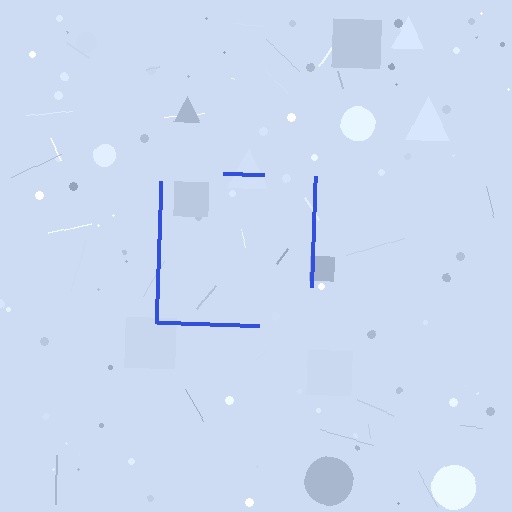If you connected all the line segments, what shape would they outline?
They would outline a square.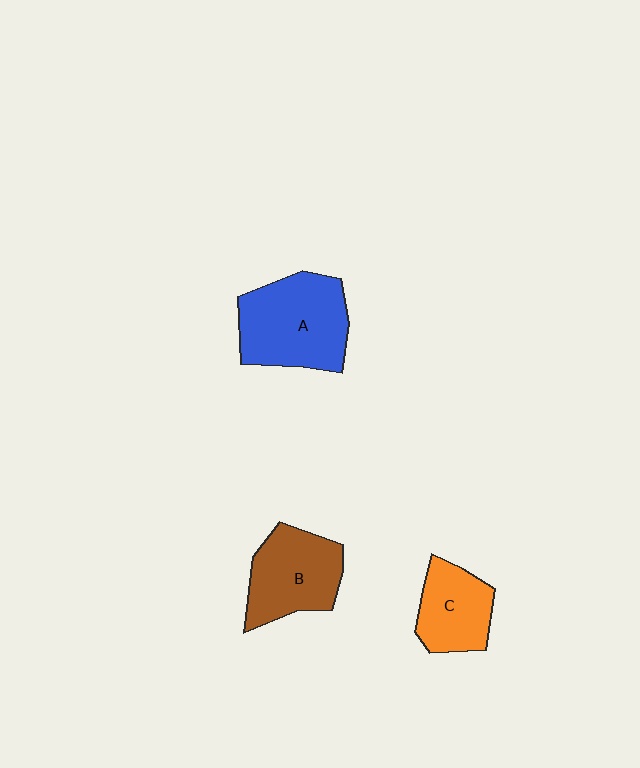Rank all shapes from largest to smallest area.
From largest to smallest: A (blue), B (brown), C (orange).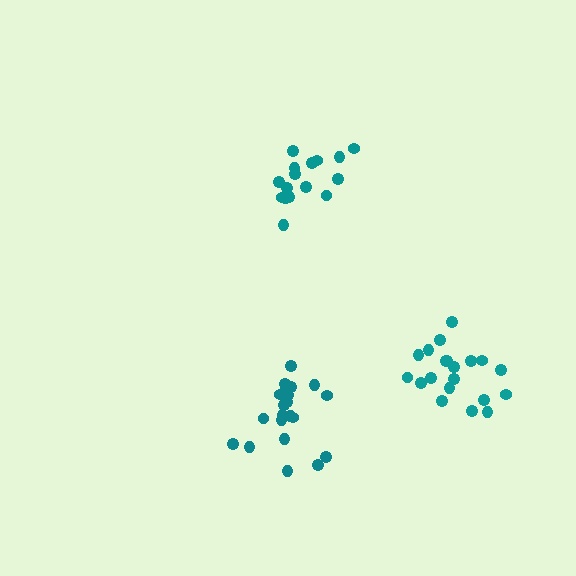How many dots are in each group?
Group 1: 16 dots, Group 2: 20 dots, Group 3: 21 dots (57 total).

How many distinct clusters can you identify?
There are 3 distinct clusters.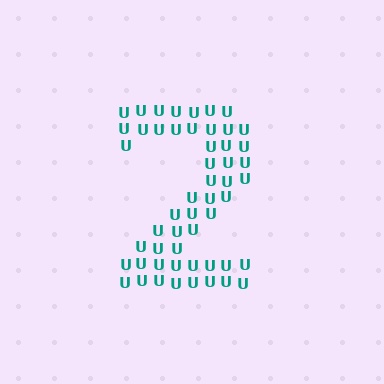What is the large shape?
The large shape is the digit 2.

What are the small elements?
The small elements are letter U's.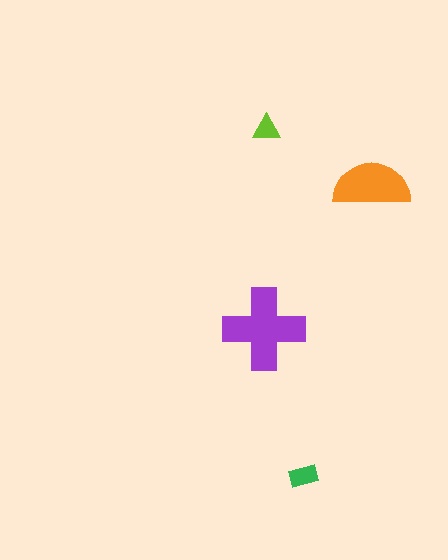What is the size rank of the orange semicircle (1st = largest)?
2nd.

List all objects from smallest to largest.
The lime triangle, the green rectangle, the orange semicircle, the purple cross.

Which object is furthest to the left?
The purple cross is leftmost.